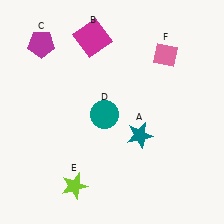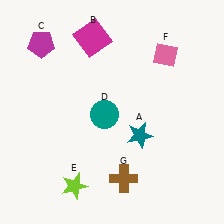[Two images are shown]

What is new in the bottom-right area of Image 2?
A brown cross (G) was added in the bottom-right area of Image 2.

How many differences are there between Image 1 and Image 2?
There is 1 difference between the two images.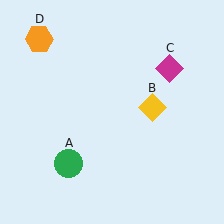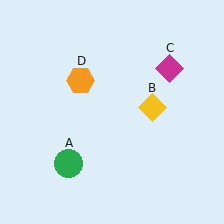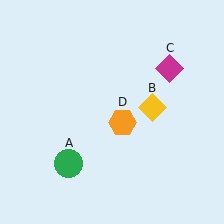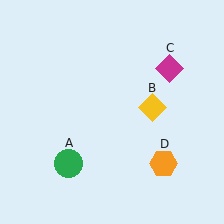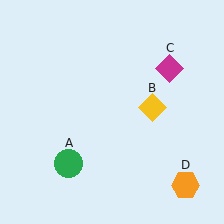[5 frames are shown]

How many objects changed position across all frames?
1 object changed position: orange hexagon (object D).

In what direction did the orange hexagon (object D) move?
The orange hexagon (object D) moved down and to the right.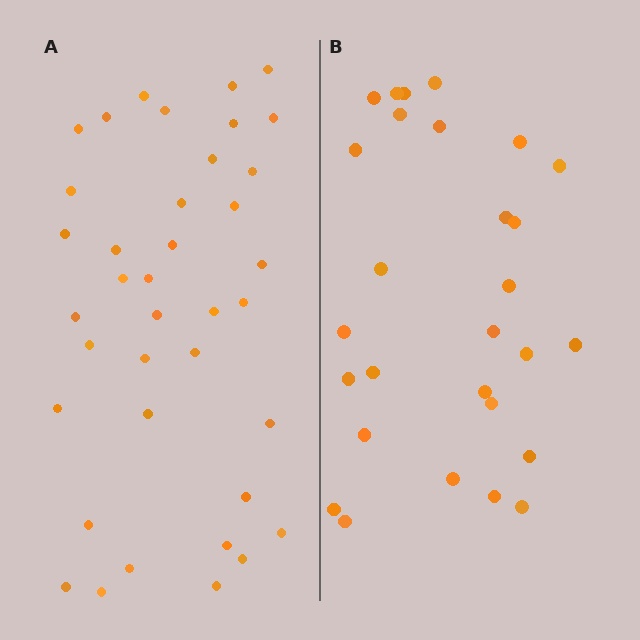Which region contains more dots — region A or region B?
Region A (the left region) has more dots.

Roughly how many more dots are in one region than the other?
Region A has roughly 10 or so more dots than region B.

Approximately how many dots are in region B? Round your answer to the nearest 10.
About 30 dots. (The exact count is 28, which rounds to 30.)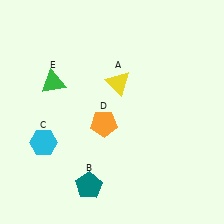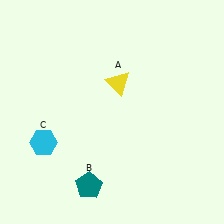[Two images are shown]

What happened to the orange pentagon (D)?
The orange pentagon (D) was removed in Image 2. It was in the bottom-left area of Image 1.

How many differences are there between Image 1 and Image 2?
There are 2 differences between the two images.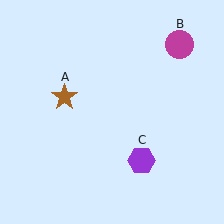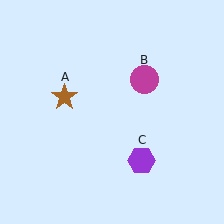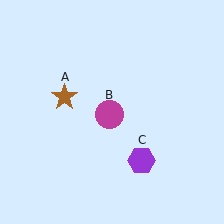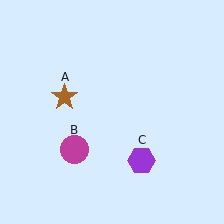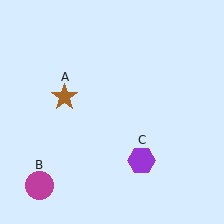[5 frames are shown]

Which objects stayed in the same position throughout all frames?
Brown star (object A) and purple hexagon (object C) remained stationary.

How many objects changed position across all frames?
1 object changed position: magenta circle (object B).